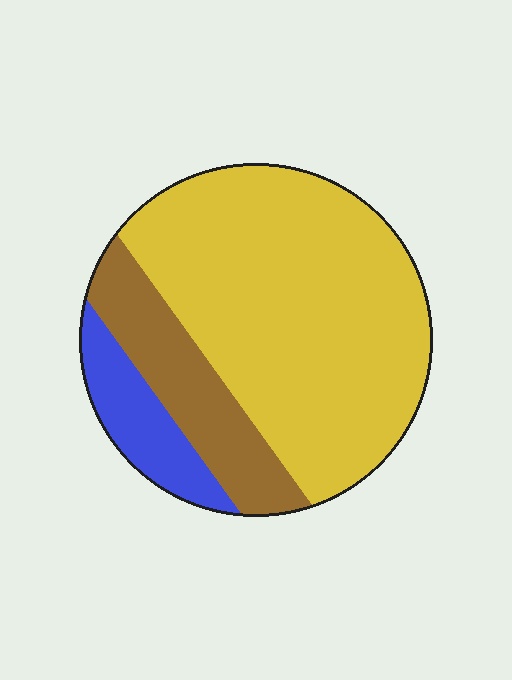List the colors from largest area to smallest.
From largest to smallest: yellow, brown, blue.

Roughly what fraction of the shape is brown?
Brown covers about 20% of the shape.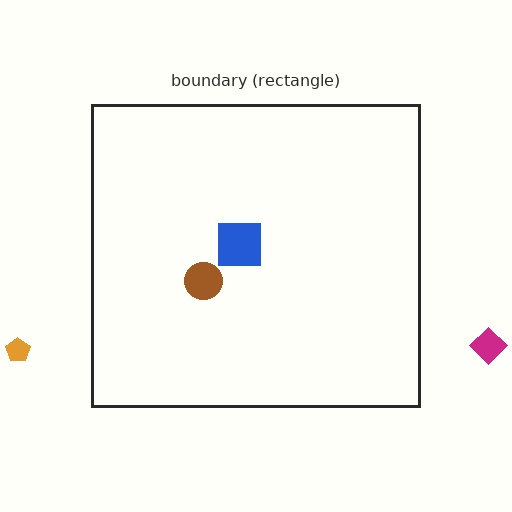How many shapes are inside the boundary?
2 inside, 2 outside.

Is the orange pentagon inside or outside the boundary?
Outside.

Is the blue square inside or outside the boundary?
Inside.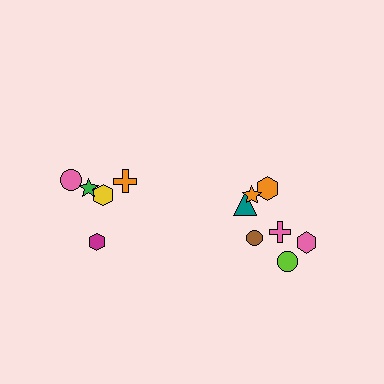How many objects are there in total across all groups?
There are 12 objects.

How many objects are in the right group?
There are 7 objects.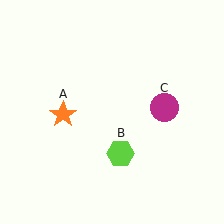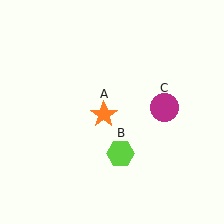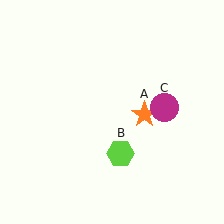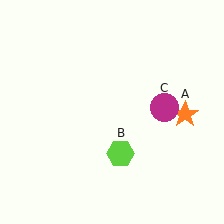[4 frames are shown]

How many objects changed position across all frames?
1 object changed position: orange star (object A).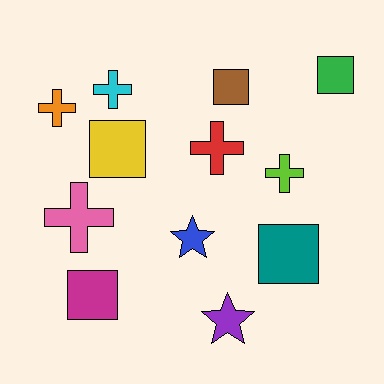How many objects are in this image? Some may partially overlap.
There are 12 objects.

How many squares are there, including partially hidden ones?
There are 5 squares.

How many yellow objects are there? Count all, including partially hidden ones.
There is 1 yellow object.